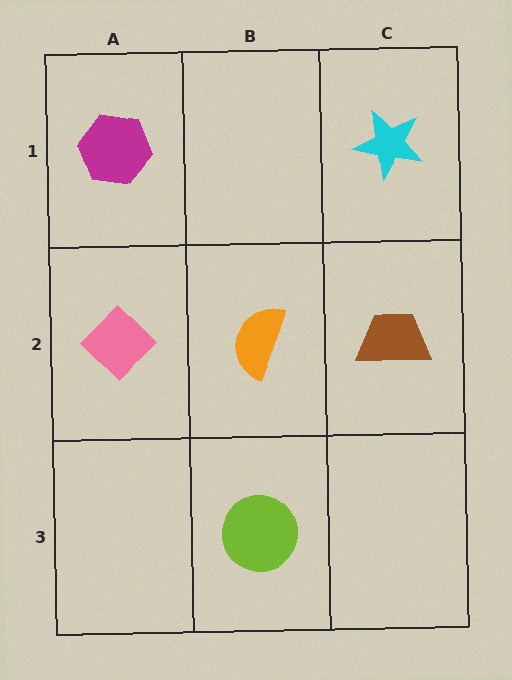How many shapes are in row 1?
2 shapes.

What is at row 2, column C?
A brown trapezoid.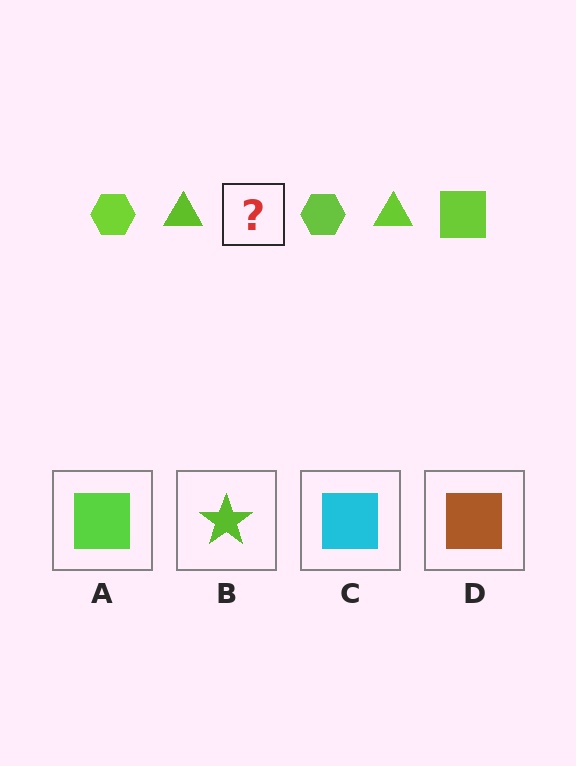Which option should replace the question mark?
Option A.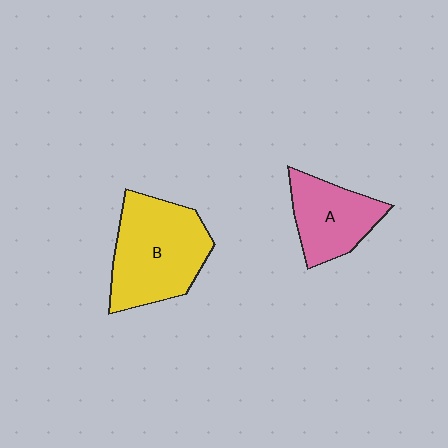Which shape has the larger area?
Shape B (yellow).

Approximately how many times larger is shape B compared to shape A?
Approximately 1.5 times.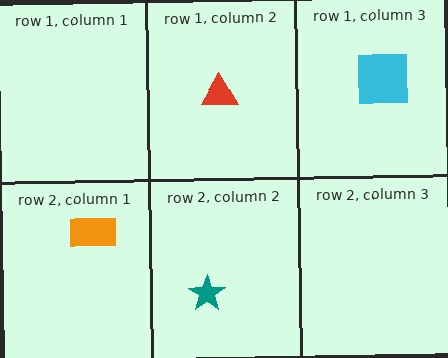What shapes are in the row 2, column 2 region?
The teal star.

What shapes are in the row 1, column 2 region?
The red triangle.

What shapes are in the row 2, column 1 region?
The orange rectangle.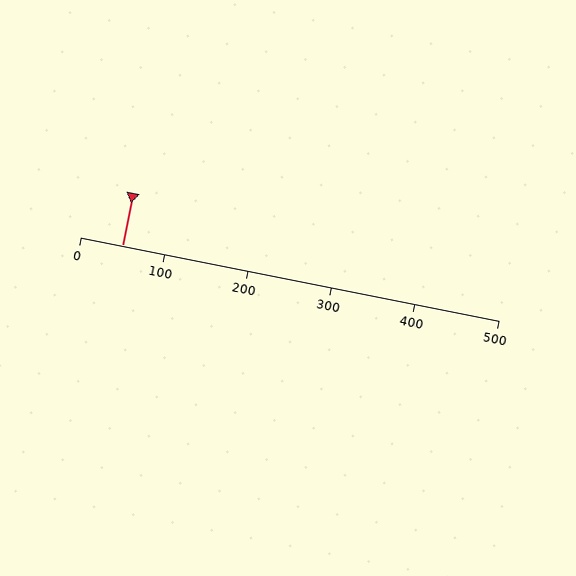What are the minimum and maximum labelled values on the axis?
The axis runs from 0 to 500.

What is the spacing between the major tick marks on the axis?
The major ticks are spaced 100 apart.